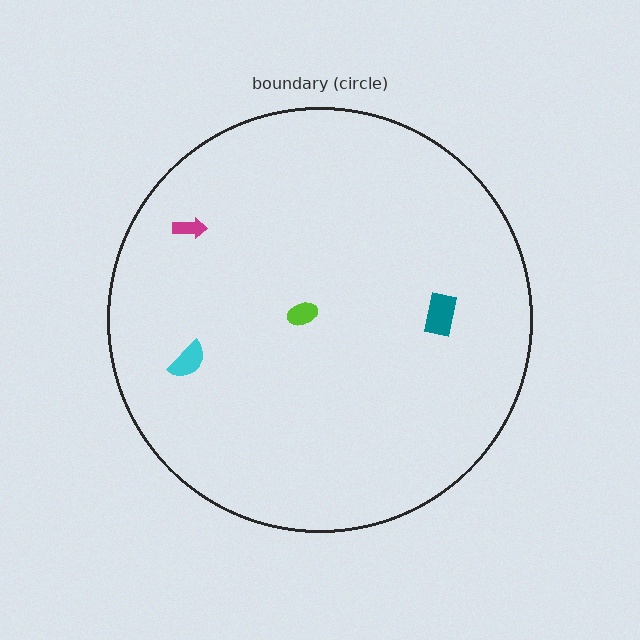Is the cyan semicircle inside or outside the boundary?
Inside.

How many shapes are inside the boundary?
4 inside, 0 outside.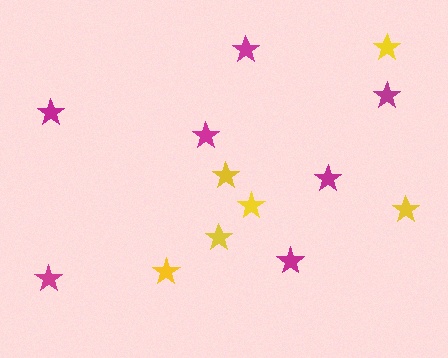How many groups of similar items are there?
There are 2 groups: one group of magenta stars (7) and one group of yellow stars (6).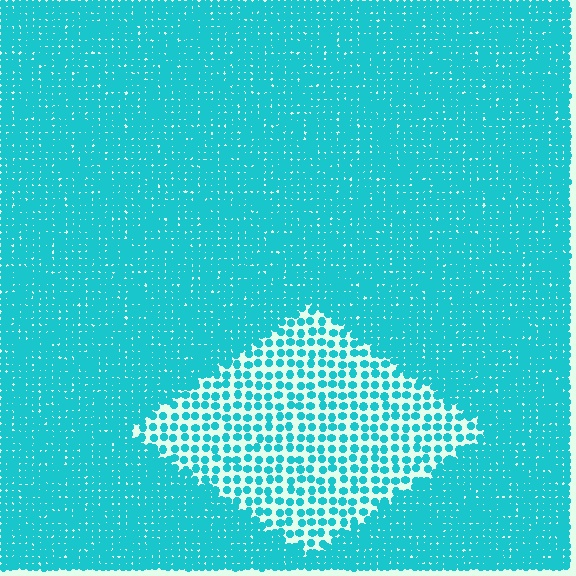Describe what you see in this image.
The image contains small cyan elements arranged at two different densities. A diamond-shaped region is visible where the elements are less densely packed than the surrounding area.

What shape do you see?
I see a diamond.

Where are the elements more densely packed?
The elements are more densely packed outside the diamond boundary.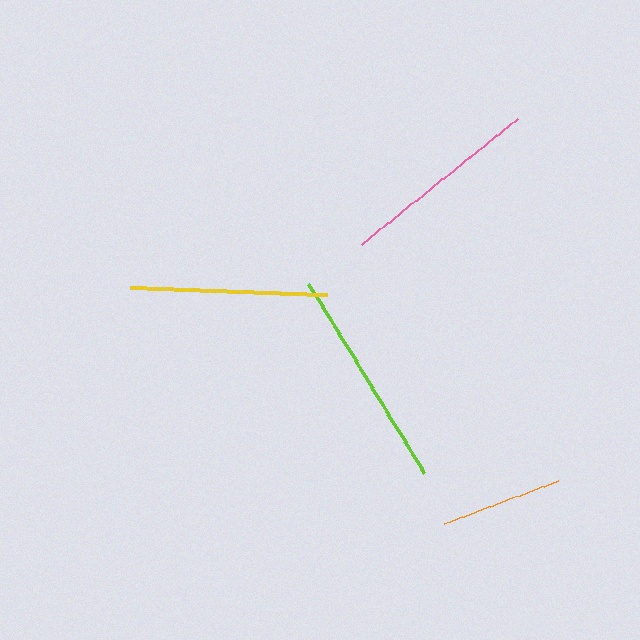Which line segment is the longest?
The lime line is the longest at approximately 222 pixels.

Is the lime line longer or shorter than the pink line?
The lime line is longer than the pink line.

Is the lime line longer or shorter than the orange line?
The lime line is longer than the orange line.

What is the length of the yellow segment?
The yellow segment is approximately 197 pixels long.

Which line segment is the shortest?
The orange line is the shortest at approximately 122 pixels.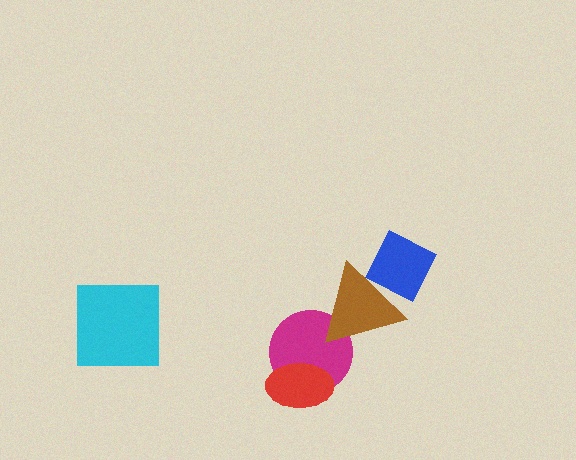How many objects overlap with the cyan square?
0 objects overlap with the cyan square.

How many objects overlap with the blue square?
1 object overlaps with the blue square.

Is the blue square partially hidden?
Yes, it is partially covered by another shape.